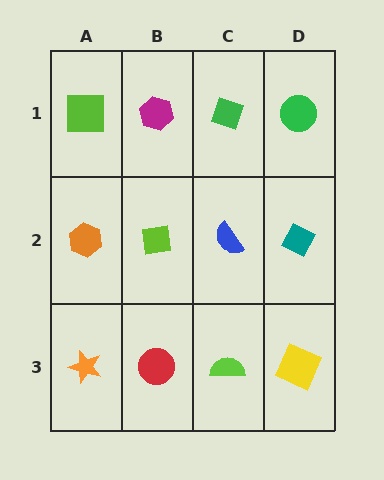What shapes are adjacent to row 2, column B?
A magenta hexagon (row 1, column B), a red circle (row 3, column B), an orange hexagon (row 2, column A), a blue semicircle (row 2, column C).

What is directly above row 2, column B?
A magenta hexagon.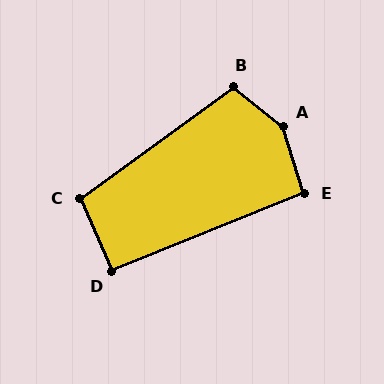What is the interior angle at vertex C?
Approximately 102 degrees (obtuse).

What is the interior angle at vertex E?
Approximately 94 degrees (approximately right).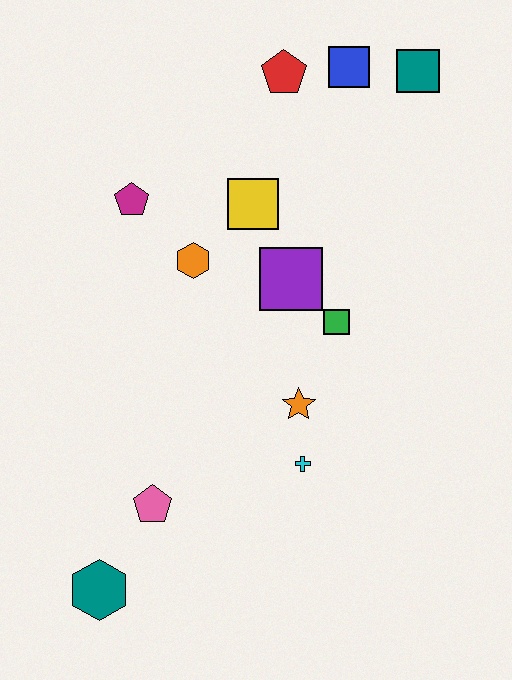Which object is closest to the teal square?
The blue square is closest to the teal square.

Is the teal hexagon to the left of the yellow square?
Yes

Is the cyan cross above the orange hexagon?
No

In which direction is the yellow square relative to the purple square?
The yellow square is above the purple square.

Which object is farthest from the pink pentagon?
The teal square is farthest from the pink pentagon.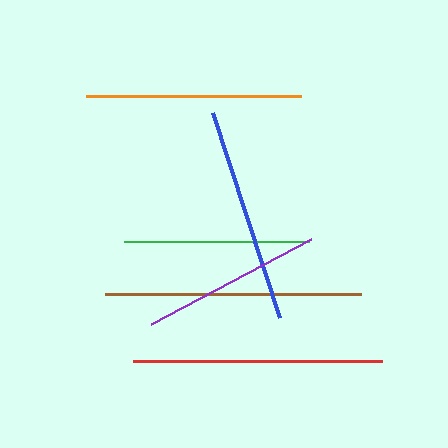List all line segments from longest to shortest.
From longest to shortest: brown, red, blue, orange, green, purple.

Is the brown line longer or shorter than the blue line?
The brown line is longer than the blue line.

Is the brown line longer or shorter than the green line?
The brown line is longer than the green line.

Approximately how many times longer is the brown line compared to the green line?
The brown line is approximately 1.4 times the length of the green line.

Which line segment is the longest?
The brown line is the longest at approximately 257 pixels.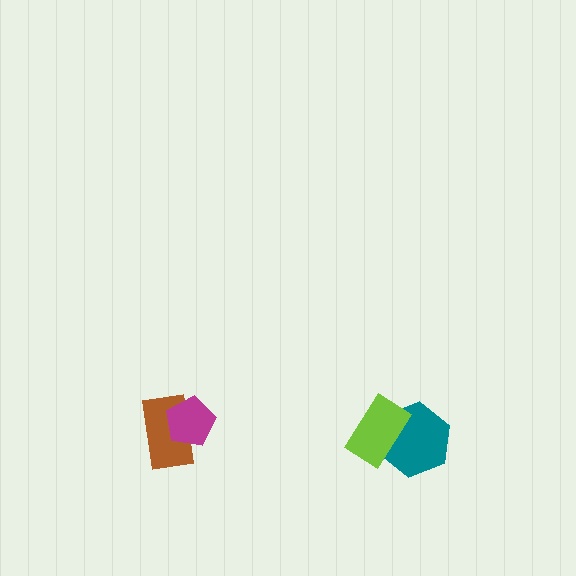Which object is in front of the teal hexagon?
The lime rectangle is in front of the teal hexagon.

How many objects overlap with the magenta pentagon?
1 object overlaps with the magenta pentagon.